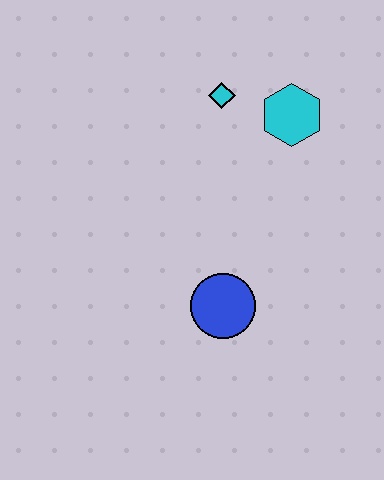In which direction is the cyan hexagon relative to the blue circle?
The cyan hexagon is above the blue circle.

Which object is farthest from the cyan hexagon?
The blue circle is farthest from the cyan hexagon.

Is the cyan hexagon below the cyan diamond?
Yes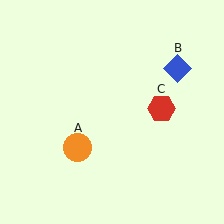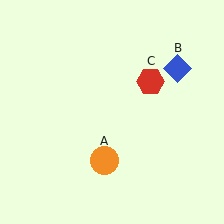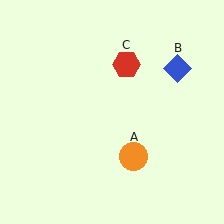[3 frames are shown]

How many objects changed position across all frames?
2 objects changed position: orange circle (object A), red hexagon (object C).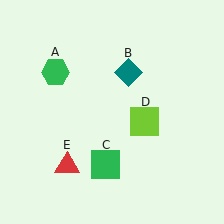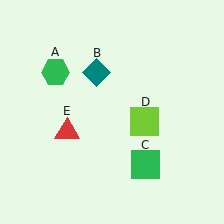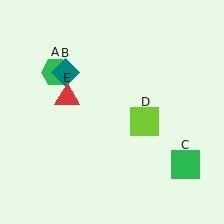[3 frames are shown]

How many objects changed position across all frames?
3 objects changed position: teal diamond (object B), green square (object C), red triangle (object E).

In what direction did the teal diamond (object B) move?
The teal diamond (object B) moved left.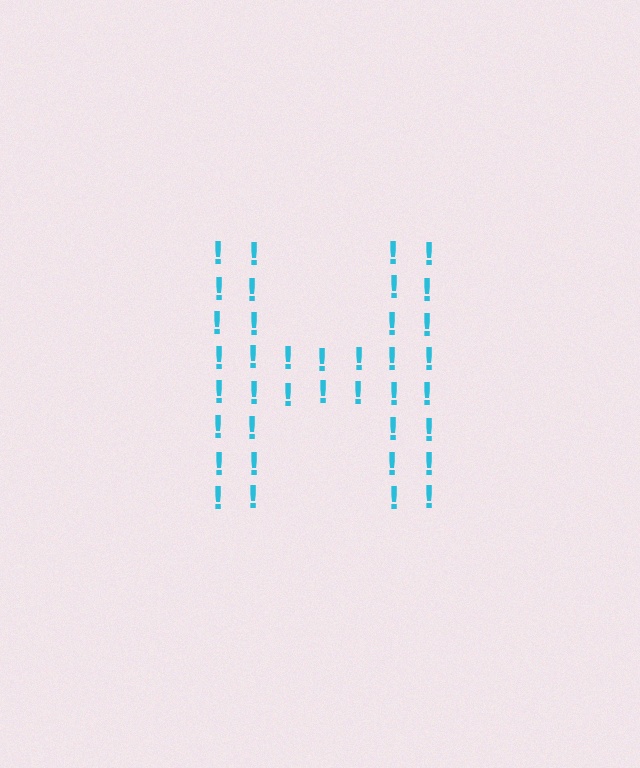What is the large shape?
The large shape is the letter H.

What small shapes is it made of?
It is made of small exclamation marks.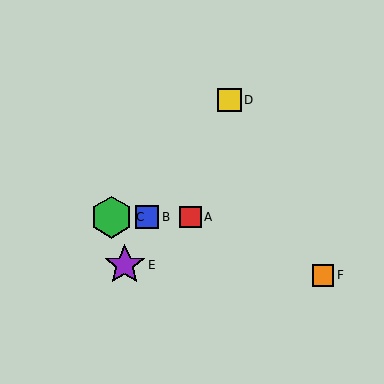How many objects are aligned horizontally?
3 objects (A, B, C) are aligned horizontally.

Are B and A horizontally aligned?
Yes, both are at y≈217.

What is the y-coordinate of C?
Object C is at y≈217.